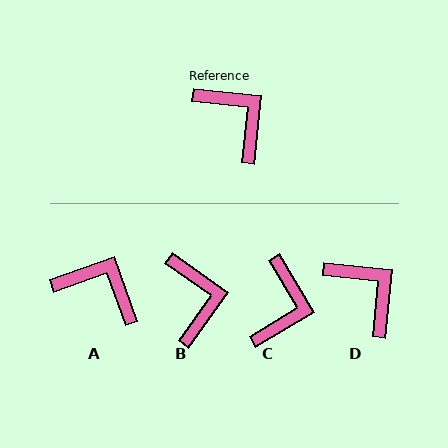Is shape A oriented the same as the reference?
No, it is off by about 25 degrees.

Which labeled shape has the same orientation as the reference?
D.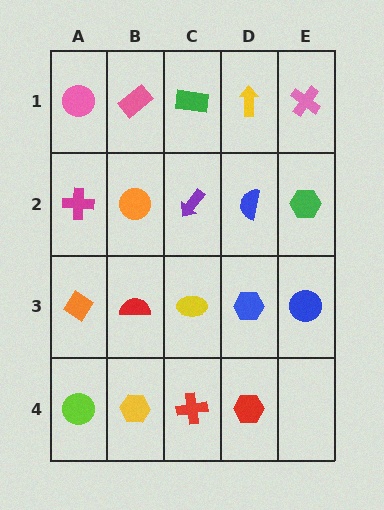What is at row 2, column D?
A blue semicircle.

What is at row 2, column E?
A green hexagon.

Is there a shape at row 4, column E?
No, that cell is empty.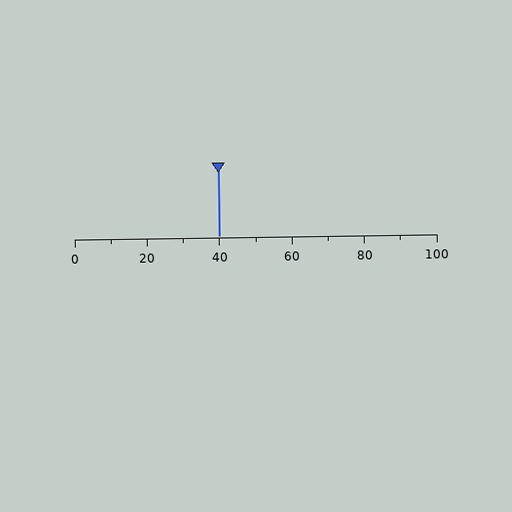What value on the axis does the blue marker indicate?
The marker indicates approximately 40.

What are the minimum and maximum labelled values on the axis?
The axis runs from 0 to 100.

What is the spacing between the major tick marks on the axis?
The major ticks are spaced 20 apart.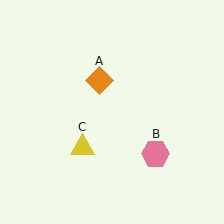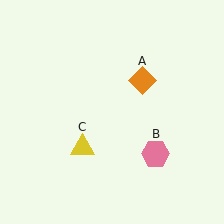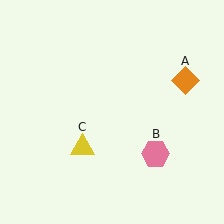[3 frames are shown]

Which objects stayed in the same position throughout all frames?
Pink hexagon (object B) and yellow triangle (object C) remained stationary.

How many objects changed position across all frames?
1 object changed position: orange diamond (object A).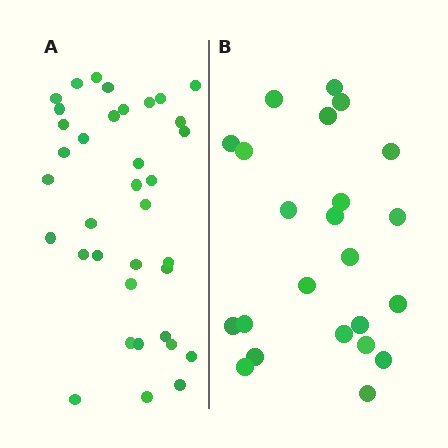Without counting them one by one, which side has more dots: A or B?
Region A (the left region) has more dots.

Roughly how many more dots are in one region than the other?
Region A has approximately 15 more dots than region B.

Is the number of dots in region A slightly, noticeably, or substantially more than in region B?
Region A has substantially more. The ratio is roughly 1.6 to 1.